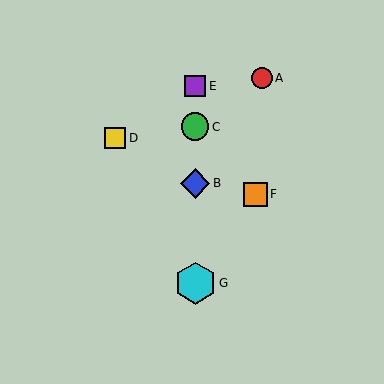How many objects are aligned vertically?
4 objects (B, C, E, G) are aligned vertically.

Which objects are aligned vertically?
Objects B, C, E, G are aligned vertically.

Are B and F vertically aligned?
No, B is at x≈195 and F is at x≈255.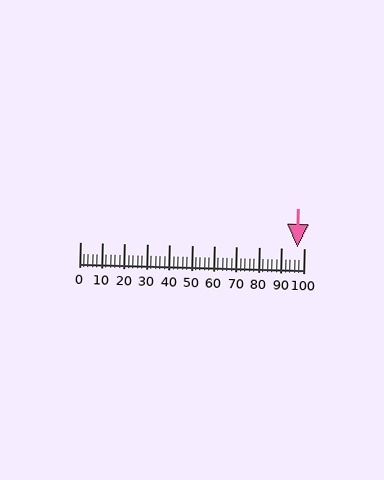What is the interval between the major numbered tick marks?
The major tick marks are spaced 10 units apart.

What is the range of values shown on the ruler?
The ruler shows values from 0 to 100.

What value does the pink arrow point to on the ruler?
The pink arrow points to approximately 97.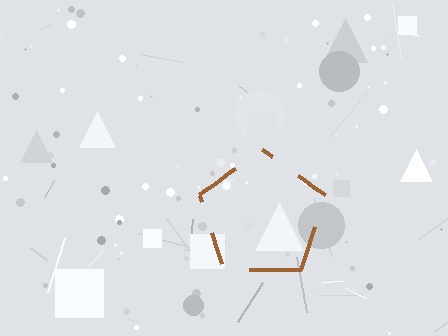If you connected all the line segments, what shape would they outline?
They would outline a pentagon.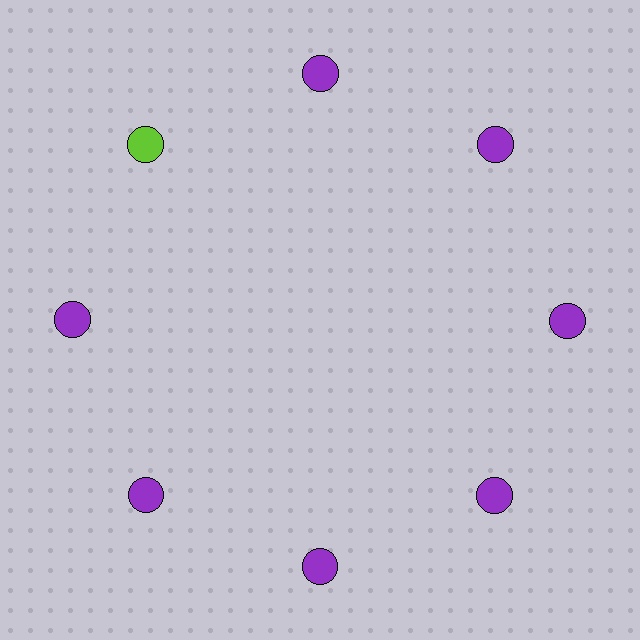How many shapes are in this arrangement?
There are 8 shapes arranged in a ring pattern.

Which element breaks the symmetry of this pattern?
The lime circle at roughly the 10 o'clock position breaks the symmetry. All other shapes are purple circles.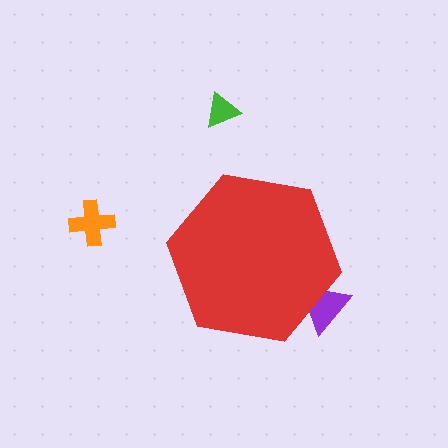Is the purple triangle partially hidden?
Yes, the purple triangle is partially hidden behind the red hexagon.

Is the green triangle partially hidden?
No, the green triangle is fully visible.